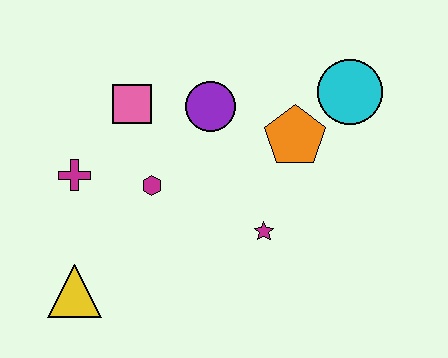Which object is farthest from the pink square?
The cyan circle is farthest from the pink square.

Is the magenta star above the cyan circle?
No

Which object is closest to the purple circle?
The pink square is closest to the purple circle.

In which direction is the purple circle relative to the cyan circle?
The purple circle is to the left of the cyan circle.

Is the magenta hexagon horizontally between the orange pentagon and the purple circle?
No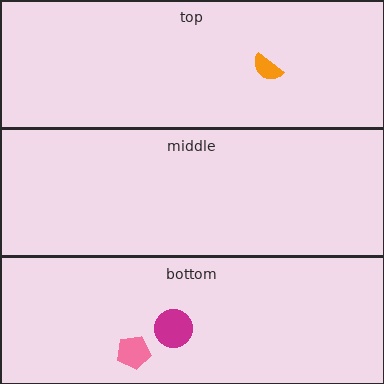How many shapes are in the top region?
1.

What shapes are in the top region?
The orange semicircle.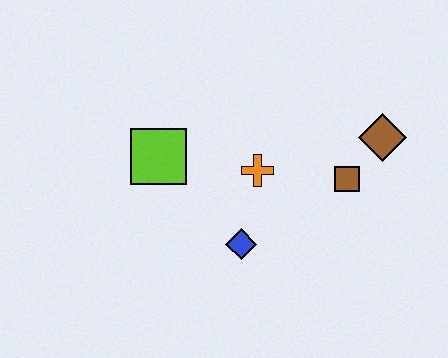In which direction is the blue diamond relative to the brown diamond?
The blue diamond is to the left of the brown diamond.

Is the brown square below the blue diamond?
No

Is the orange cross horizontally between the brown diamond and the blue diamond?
Yes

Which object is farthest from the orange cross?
The brown diamond is farthest from the orange cross.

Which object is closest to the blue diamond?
The orange cross is closest to the blue diamond.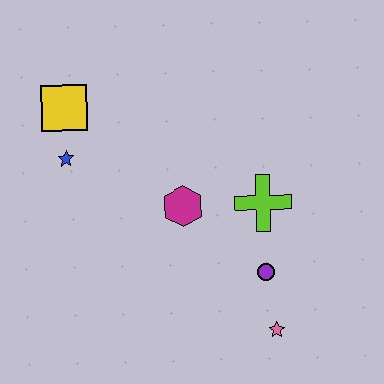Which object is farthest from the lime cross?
The yellow square is farthest from the lime cross.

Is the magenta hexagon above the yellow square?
No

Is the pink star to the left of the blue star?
No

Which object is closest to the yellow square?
The blue star is closest to the yellow square.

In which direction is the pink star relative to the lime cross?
The pink star is below the lime cross.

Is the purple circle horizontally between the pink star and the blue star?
Yes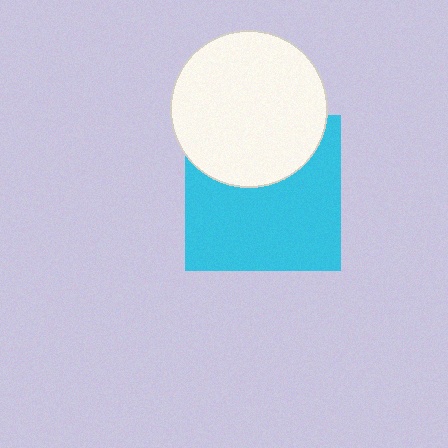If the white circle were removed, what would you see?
You would see the complete cyan square.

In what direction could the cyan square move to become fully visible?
The cyan square could move down. That would shift it out from behind the white circle entirely.